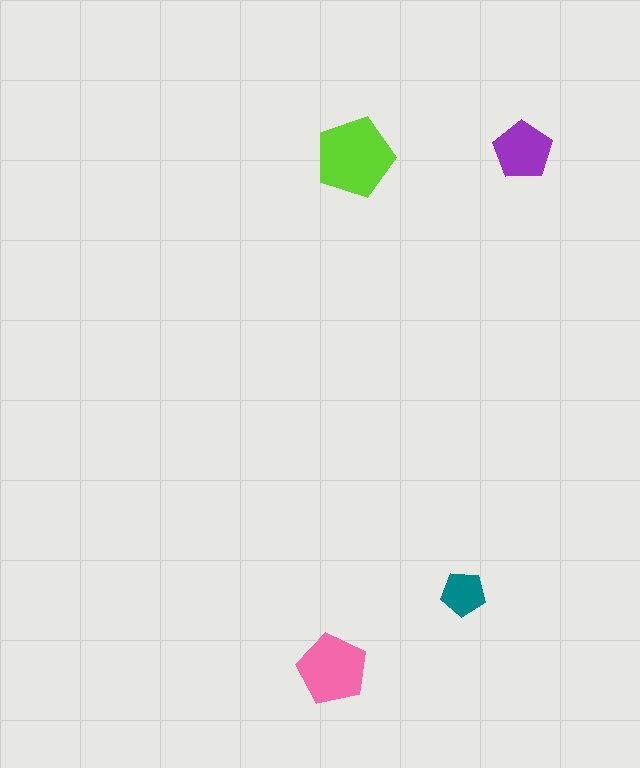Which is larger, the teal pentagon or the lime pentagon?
The lime one.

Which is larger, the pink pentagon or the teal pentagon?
The pink one.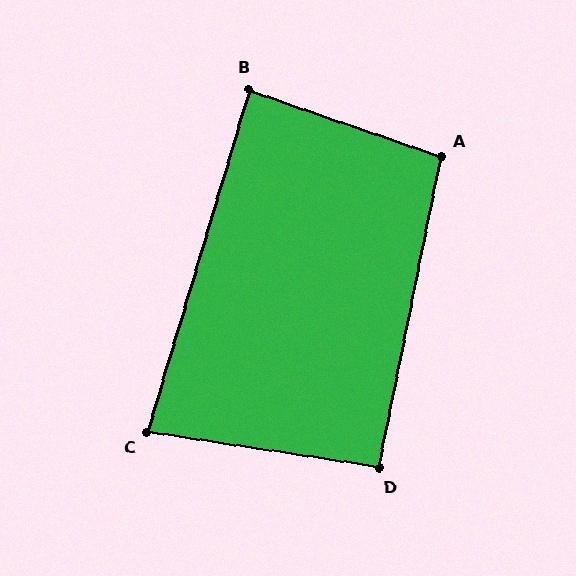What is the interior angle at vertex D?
Approximately 93 degrees (approximately right).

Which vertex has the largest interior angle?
A, at approximately 98 degrees.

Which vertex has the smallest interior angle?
C, at approximately 82 degrees.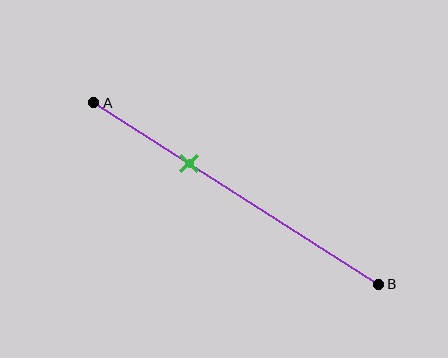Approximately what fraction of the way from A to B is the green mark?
The green mark is approximately 35% of the way from A to B.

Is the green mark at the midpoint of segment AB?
No, the mark is at about 35% from A, not at the 50% midpoint.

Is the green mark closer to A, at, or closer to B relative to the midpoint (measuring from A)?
The green mark is closer to point A than the midpoint of segment AB.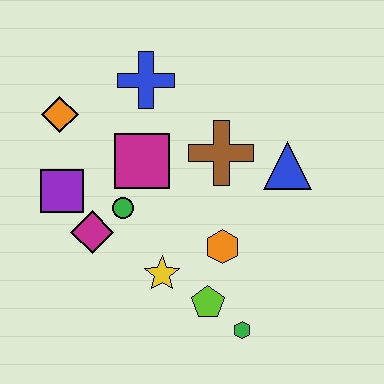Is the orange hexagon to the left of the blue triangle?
Yes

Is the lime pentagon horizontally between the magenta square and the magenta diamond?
No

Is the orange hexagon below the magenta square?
Yes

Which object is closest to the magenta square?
The green circle is closest to the magenta square.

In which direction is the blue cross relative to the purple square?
The blue cross is above the purple square.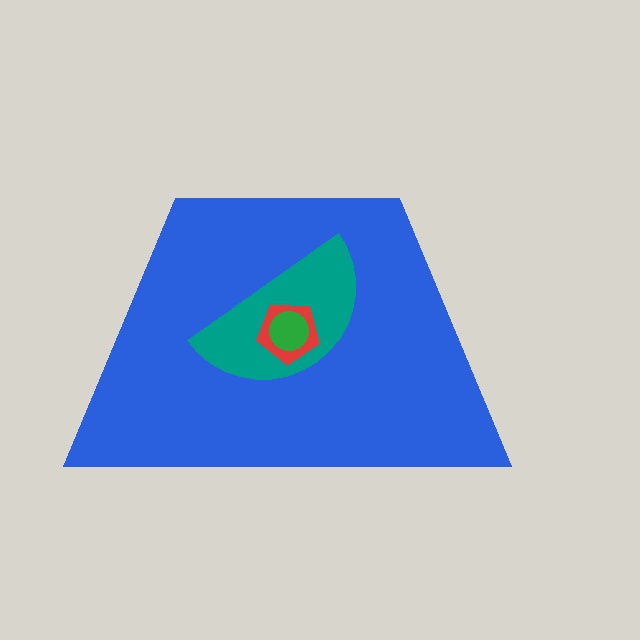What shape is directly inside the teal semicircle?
The red pentagon.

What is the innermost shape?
The green circle.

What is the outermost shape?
The blue trapezoid.